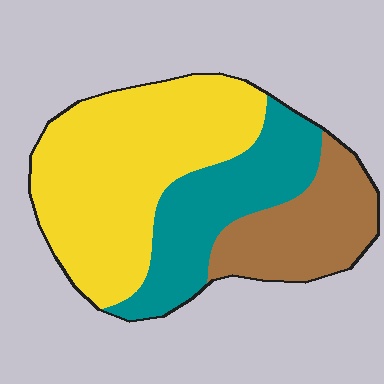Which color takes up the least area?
Brown, at roughly 25%.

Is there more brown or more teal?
Teal.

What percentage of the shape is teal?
Teal takes up about one quarter (1/4) of the shape.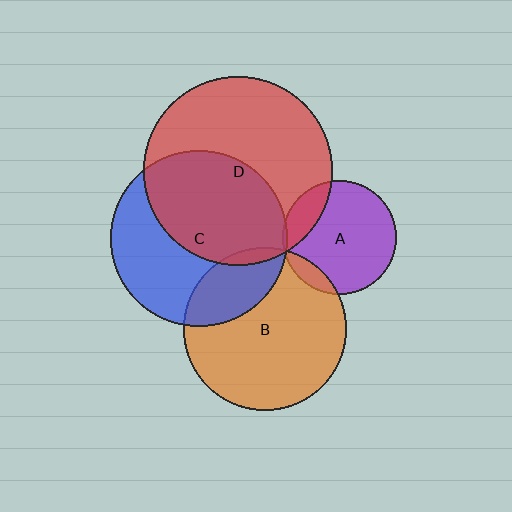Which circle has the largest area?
Circle D (red).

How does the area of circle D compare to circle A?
Approximately 2.7 times.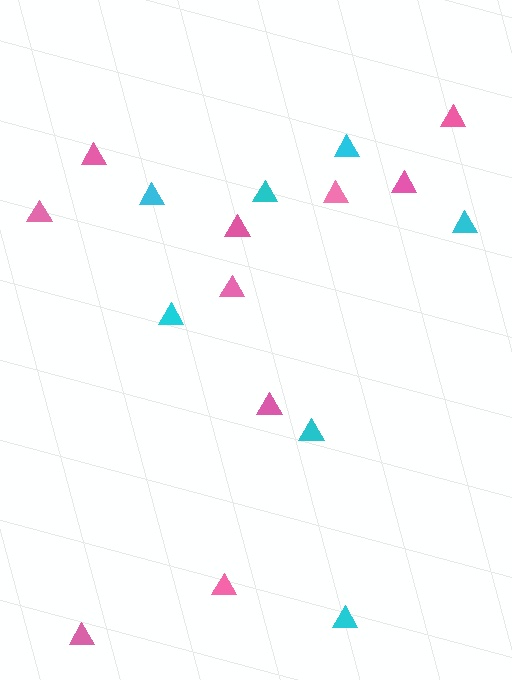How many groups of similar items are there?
There are 2 groups: one group of cyan triangles (7) and one group of pink triangles (10).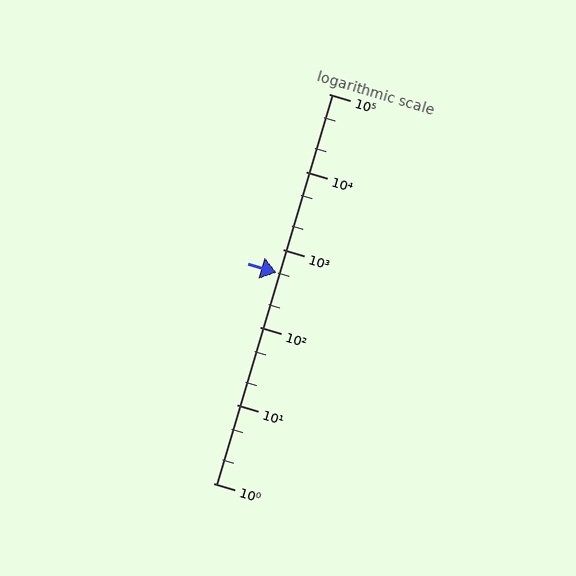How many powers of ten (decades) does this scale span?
The scale spans 5 decades, from 1 to 100000.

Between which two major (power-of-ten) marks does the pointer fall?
The pointer is between 100 and 1000.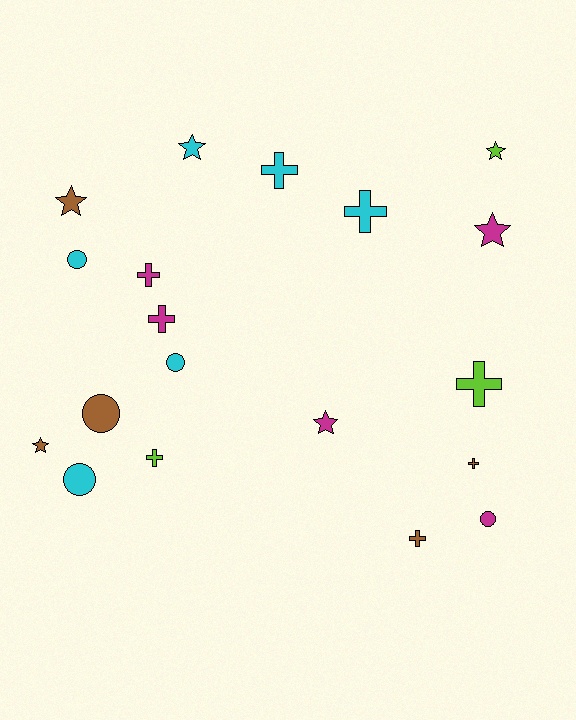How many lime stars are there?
There is 1 lime star.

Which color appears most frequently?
Cyan, with 6 objects.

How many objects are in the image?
There are 19 objects.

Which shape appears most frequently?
Cross, with 8 objects.